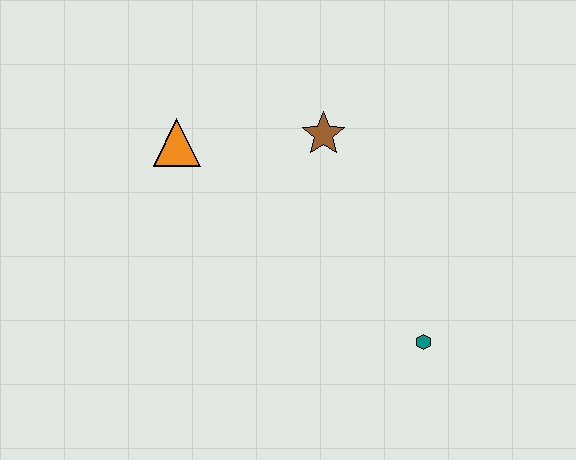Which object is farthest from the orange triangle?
The teal hexagon is farthest from the orange triangle.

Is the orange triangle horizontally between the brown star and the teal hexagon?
No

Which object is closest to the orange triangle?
The brown star is closest to the orange triangle.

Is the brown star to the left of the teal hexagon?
Yes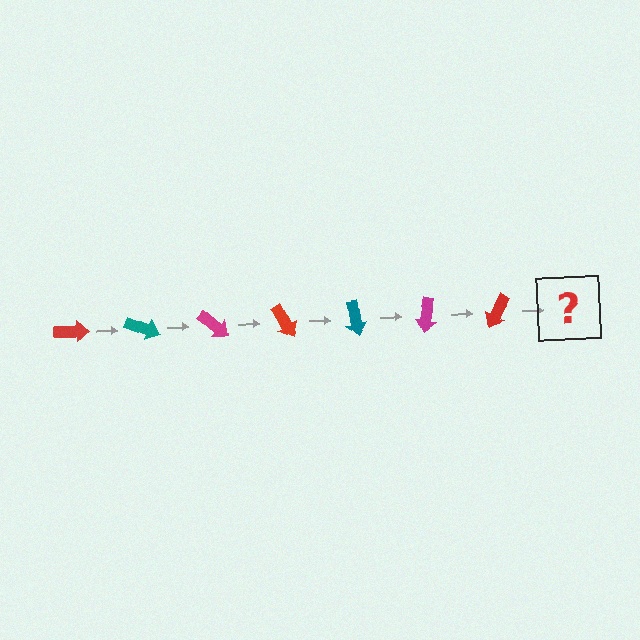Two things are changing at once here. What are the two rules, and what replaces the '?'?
The two rules are that it rotates 20 degrees each step and the color cycles through red, teal, and magenta. The '?' should be a teal arrow, rotated 140 degrees from the start.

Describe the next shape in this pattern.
It should be a teal arrow, rotated 140 degrees from the start.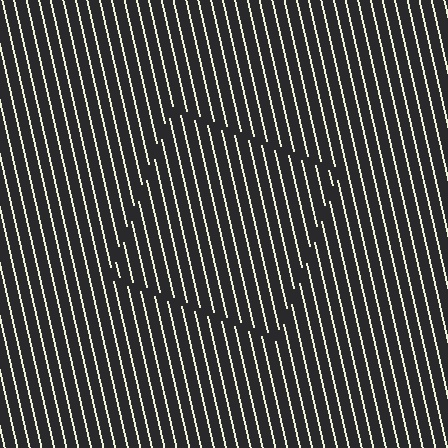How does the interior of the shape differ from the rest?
The interior of the shape contains the same grating, shifted by half a period — the contour is defined by the phase discontinuity where line-ends from the inner and outer gratings abut.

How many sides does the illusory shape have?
4 sides — the line-ends trace a square.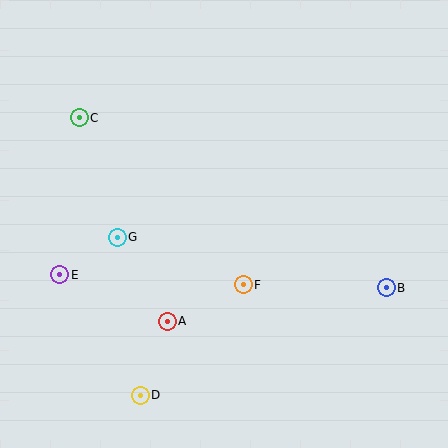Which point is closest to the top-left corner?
Point C is closest to the top-left corner.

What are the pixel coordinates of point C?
Point C is at (79, 118).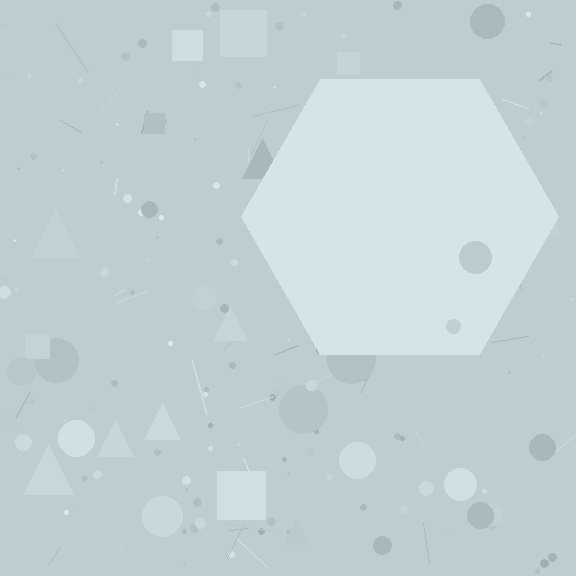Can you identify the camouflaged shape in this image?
The camouflaged shape is a hexagon.